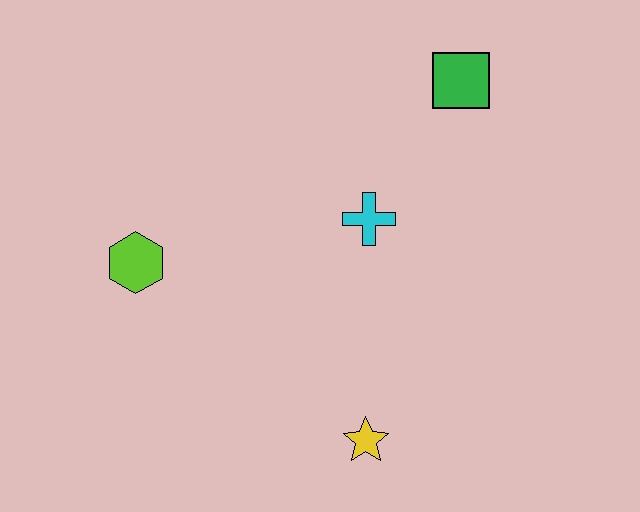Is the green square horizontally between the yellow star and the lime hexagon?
No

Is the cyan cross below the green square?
Yes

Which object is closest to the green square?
The cyan cross is closest to the green square.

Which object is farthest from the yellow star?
The green square is farthest from the yellow star.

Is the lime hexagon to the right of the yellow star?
No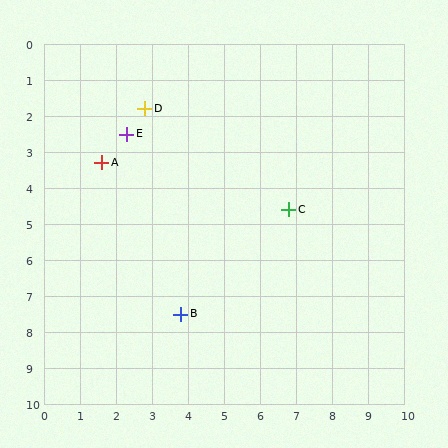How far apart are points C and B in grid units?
Points C and B are about 4.2 grid units apart.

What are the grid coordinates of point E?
Point E is at approximately (2.3, 2.5).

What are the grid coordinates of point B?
Point B is at approximately (3.8, 7.5).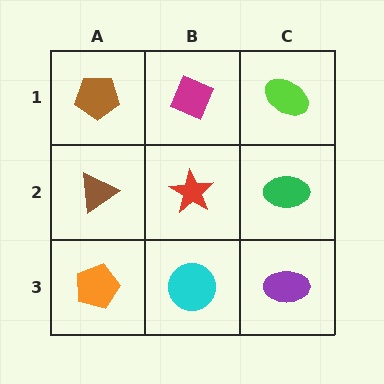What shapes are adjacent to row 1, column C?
A green ellipse (row 2, column C), a magenta diamond (row 1, column B).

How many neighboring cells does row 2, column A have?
3.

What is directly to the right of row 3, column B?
A purple ellipse.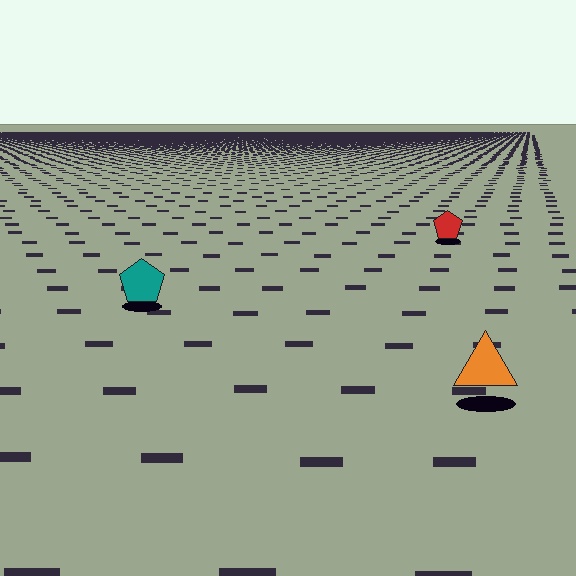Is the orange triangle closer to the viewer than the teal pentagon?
Yes. The orange triangle is closer — you can tell from the texture gradient: the ground texture is coarser near it.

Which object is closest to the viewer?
The orange triangle is closest. The texture marks near it are larger and more spread out.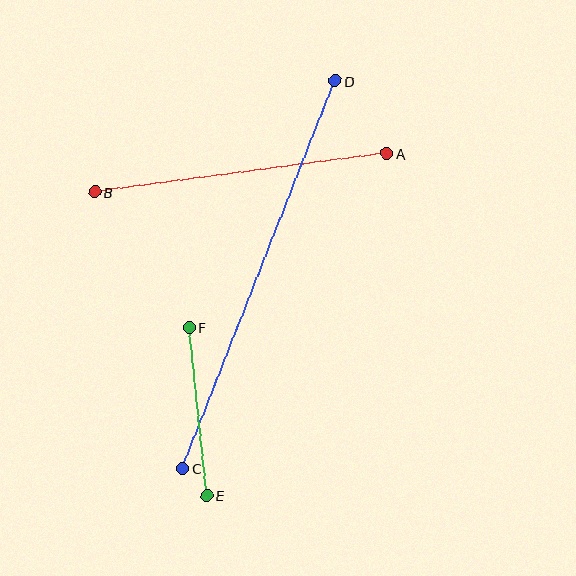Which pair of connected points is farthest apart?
Points C and D are farthest apart.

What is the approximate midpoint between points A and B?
The midpoint is at approximately (241, 173) pixels.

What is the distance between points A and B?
The distance is approximately 294 pixels.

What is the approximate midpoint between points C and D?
The midpoint is at approximately (259, 274) pixels.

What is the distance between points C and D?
The distance is approximately 416 pixels.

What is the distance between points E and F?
The distance is approximately 169 pixels.